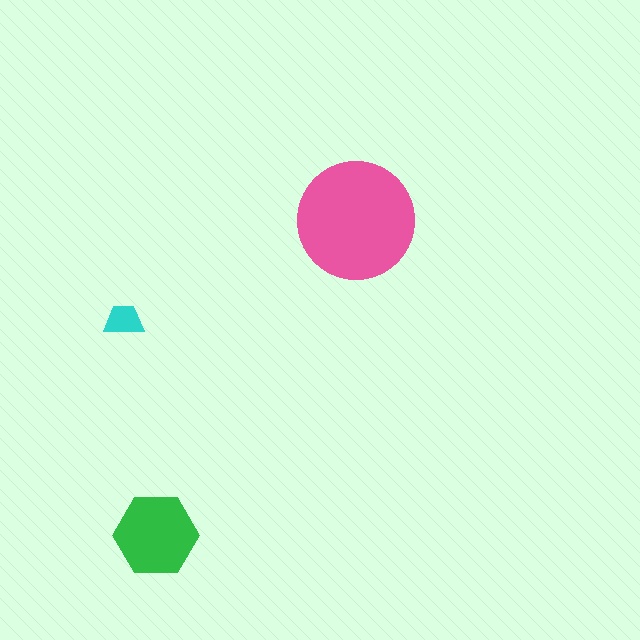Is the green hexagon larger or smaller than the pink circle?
Smaller.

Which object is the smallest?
The cyan trapezoid.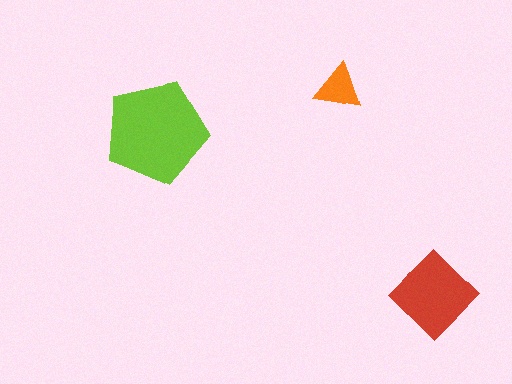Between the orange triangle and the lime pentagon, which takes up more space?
The lime pentagon.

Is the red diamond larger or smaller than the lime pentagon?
Smaller.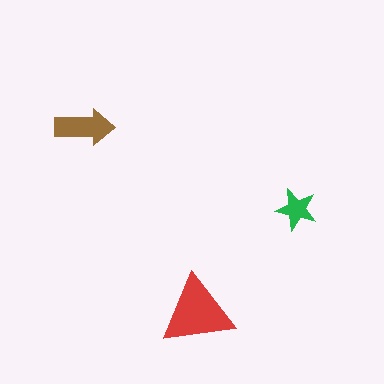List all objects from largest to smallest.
The red triangle, the brown arrow, the green star.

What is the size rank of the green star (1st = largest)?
3rd.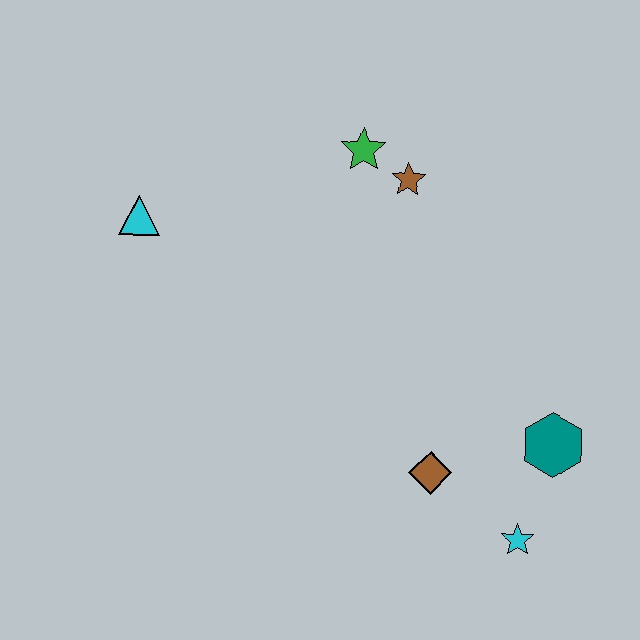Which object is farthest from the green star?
The cyan star is farthest from the green star.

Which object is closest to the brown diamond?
The cyan star is closest to the brown diamond.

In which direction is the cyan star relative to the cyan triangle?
The cyan star is to the right of the cyan triangle.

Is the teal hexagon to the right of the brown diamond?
Yes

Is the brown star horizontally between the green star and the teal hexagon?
Yes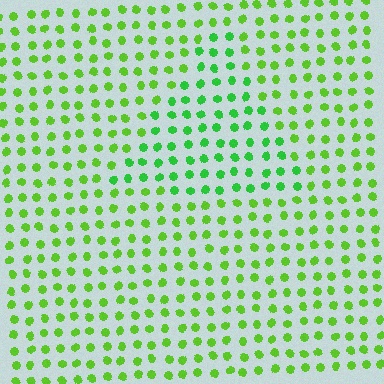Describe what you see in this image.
The image is filled with small lime elements in a uniform arrangement. A triangle-shaped region is visible where the elements are tinted to a slightly different hue, forming a subtle color boundary.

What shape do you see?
I see a triangle.